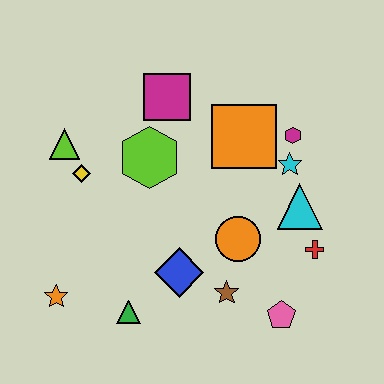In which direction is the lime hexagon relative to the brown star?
The lime hexagon is above the brown star.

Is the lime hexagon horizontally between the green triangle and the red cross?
Yes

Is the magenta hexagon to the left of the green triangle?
No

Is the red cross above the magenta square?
No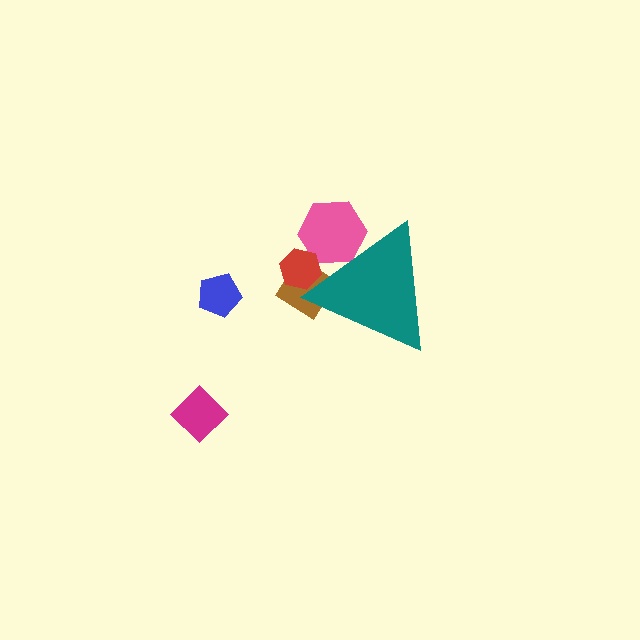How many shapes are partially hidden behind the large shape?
3 shapes are partially hidden.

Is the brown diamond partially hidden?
Yes, the brown diamond is partially hidden behind the teal triangle.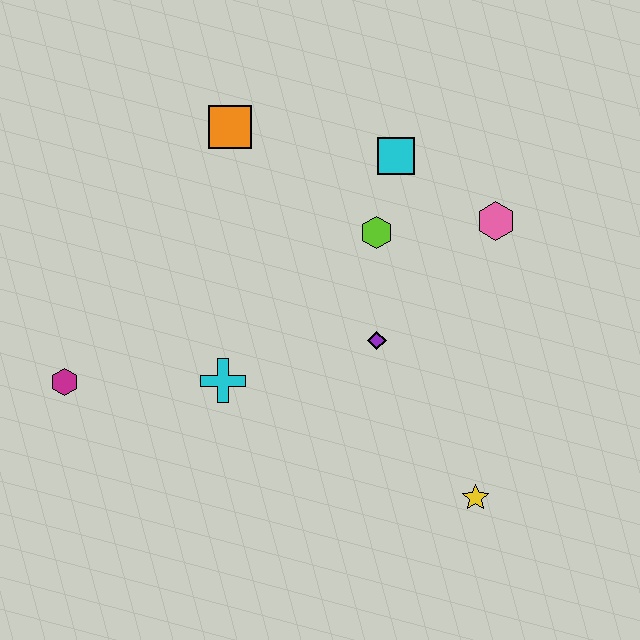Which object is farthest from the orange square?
The yellow star is farthest from the orange square.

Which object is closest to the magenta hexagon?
The cyan cross is closest to the magenta hexagon.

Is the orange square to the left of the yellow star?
Yes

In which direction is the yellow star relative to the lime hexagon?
The yellow star is below the lime hexagon.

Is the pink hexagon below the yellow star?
No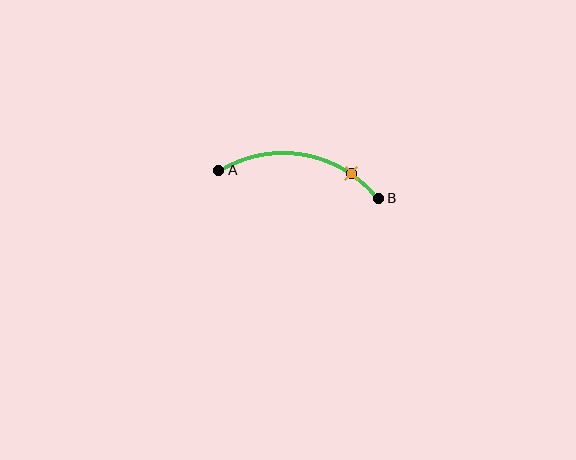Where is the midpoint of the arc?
The arc midpoint is the point on the curve farthest from the straight line joining A and B. It sits above that line.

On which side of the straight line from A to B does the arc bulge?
The arc bulges above the straight line connecting A and B.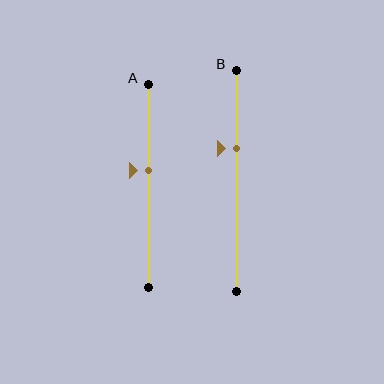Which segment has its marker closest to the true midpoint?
Segment A has its marker closest to the true midpoint.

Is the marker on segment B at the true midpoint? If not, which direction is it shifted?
No, the marker on segment B is shifted upward by about 15% of the segment length.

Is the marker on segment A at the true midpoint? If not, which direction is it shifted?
No, the marker on segment A is shifted upward by about 8% of the segment length.